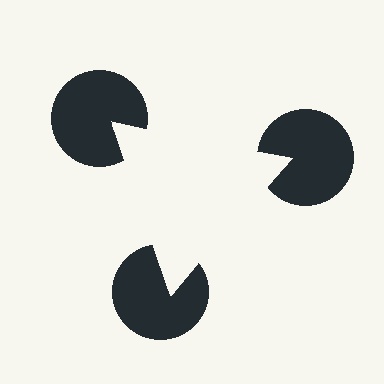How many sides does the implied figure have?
3 sides.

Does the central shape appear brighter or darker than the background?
It typically appears slightly brighter than the background, even though no actual brightness change is drawn.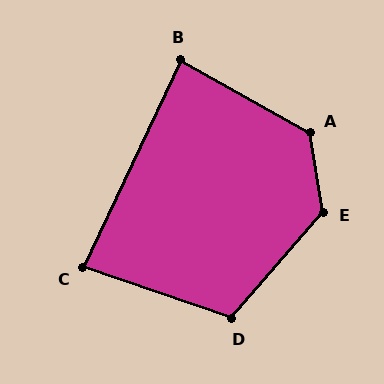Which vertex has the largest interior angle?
E, at approximately 130 degrees.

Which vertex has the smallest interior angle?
C, at approximately 84 degrees.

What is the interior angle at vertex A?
Approximately 128 degrees (obtuse).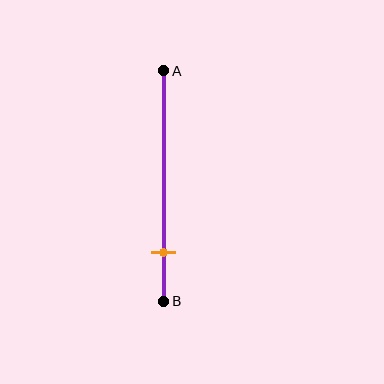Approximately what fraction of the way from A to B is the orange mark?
The orange mark is approximately 80% of the way from A to B.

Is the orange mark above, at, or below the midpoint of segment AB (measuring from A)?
The orange mark is below the midpoint of segment AB.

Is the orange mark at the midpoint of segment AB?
No, the mark is at about 80% from A, not at the 50% midpoint.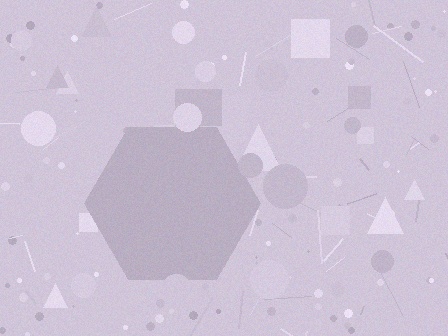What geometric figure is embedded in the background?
A hexagon is embedded in the background.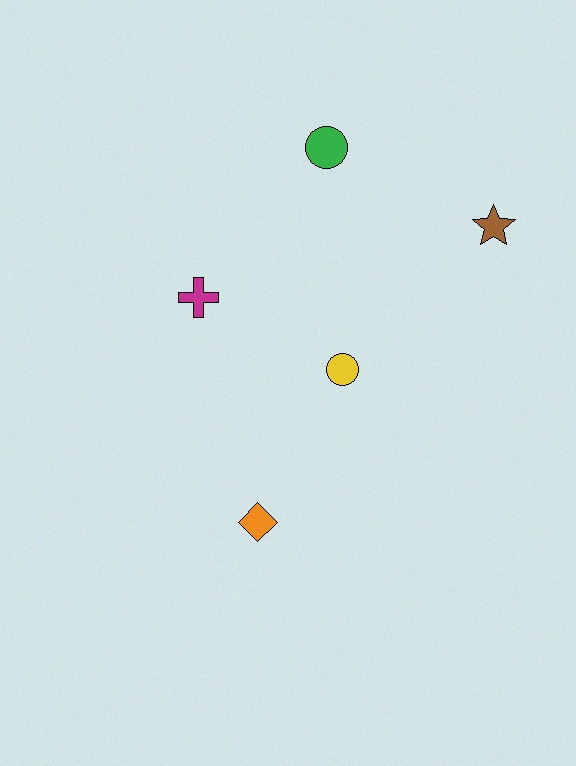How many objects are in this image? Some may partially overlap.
There are 5 objects.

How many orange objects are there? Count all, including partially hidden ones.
There is 1 orange object.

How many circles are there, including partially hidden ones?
There are 2 circles.